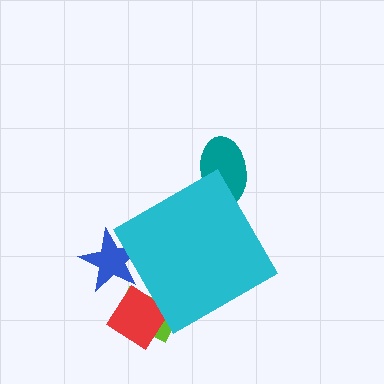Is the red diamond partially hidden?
Yes, the red diamond is partially hidden behind the cyan diamond.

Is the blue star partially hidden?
Yes, the blue star is partially hidden behind the cyan diamond.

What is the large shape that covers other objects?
A cyan diamond.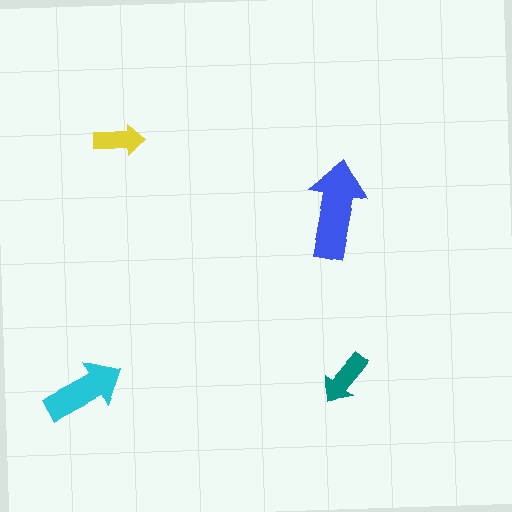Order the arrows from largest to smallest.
the blue one, the cyan one, the teal one, the yellow one.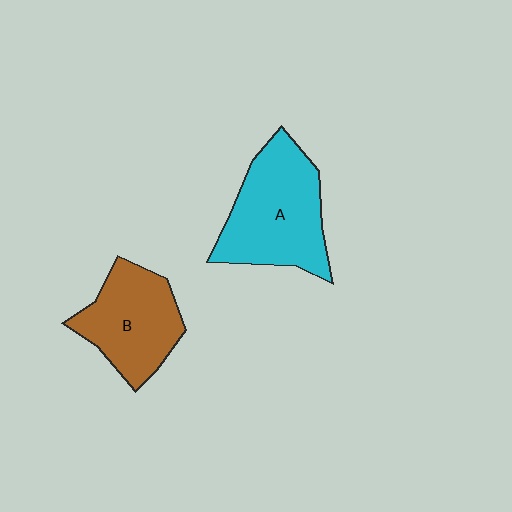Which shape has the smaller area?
Shape B (brown).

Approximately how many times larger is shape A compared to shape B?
Approximately 1.2 times.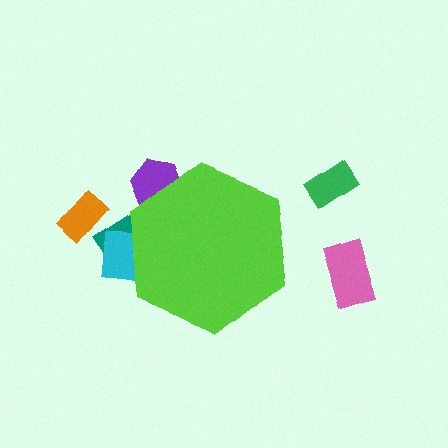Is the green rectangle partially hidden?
No, the green rectangle is fully visible.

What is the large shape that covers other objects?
A lime hexagon.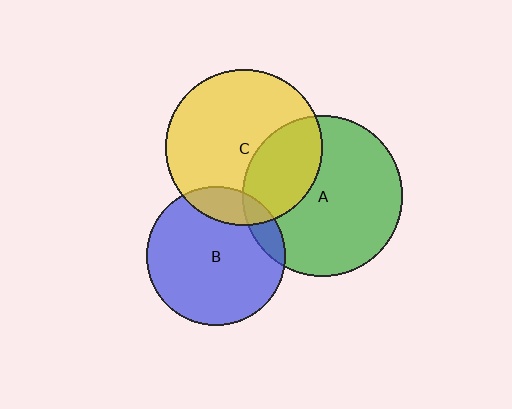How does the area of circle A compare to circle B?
Approximately 1.3 times.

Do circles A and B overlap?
Yes.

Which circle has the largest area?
Circle A (green).